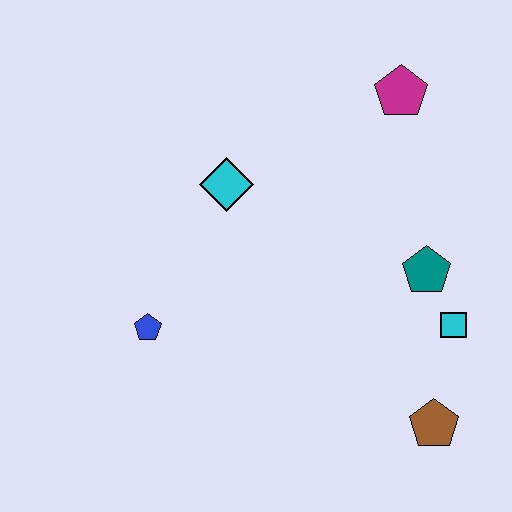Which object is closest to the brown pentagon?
The cyan square is closest to the brown pentagon.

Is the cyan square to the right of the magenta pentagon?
Yes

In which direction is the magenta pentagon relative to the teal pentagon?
The magenta pentagon is above the teal pentagon.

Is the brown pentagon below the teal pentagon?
Yes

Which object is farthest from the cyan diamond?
The brown pentagon is farthest from the cyan diamond.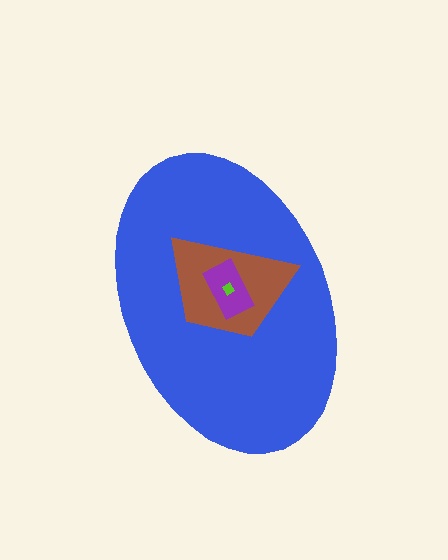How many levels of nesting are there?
4.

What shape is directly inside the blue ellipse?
The brown trapezoid.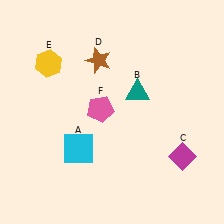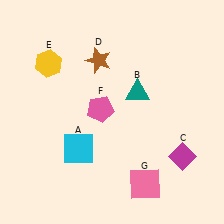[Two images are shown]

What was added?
A pink square (G) was added in Image 2.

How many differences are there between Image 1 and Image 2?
There is 1 difference between the two images.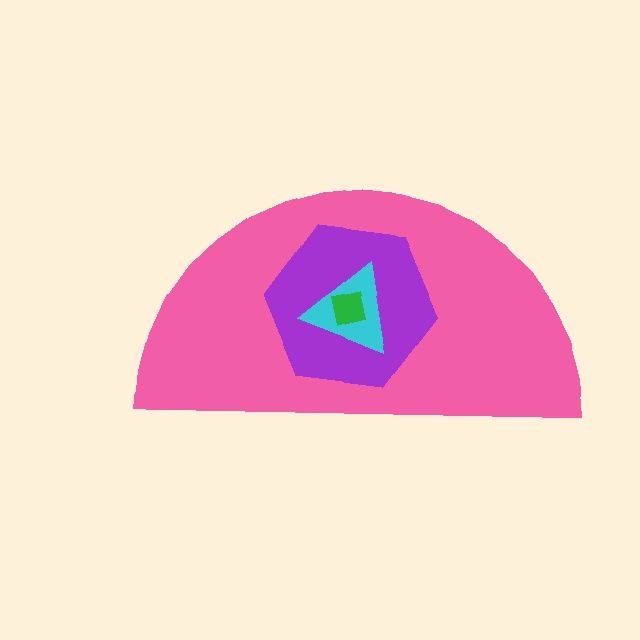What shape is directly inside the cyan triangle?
The green square.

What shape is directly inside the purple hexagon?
The cyan triangle.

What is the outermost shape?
The pink semicircle.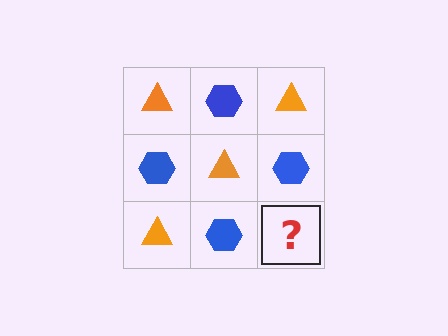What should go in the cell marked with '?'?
The missing cell should contain an orange triangle.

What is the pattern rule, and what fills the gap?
The rule is that it alternates orange triangle and blue hexagon in a checkerboard pattern. The gap should be filled with an orange triangle.